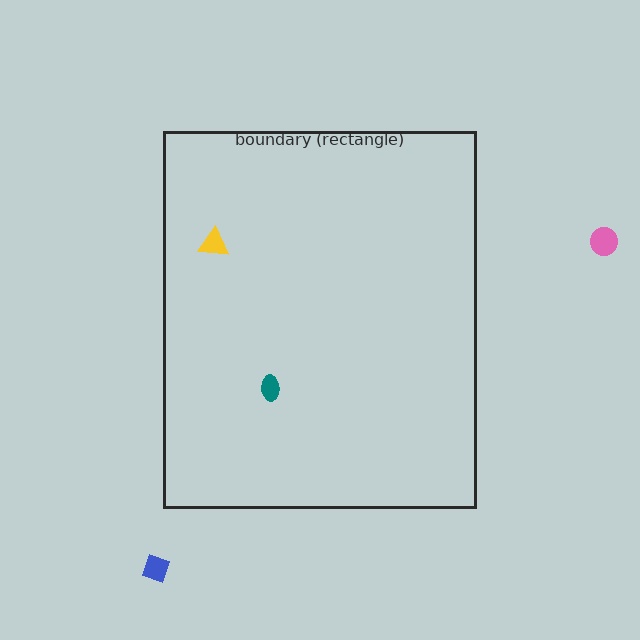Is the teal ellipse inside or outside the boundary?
Inside.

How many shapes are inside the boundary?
2 inside, 2 outside.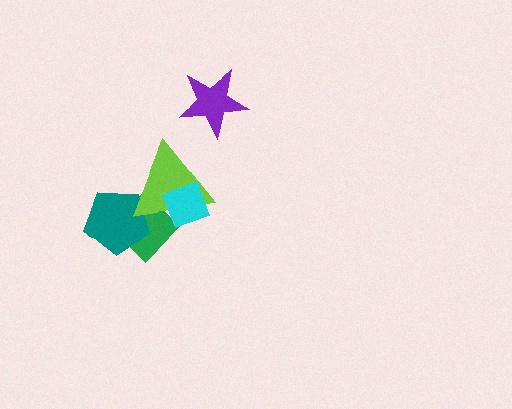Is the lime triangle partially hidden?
Yes, it is partially covered by another shape.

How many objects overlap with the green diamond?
3 objects overlap with the green diamond.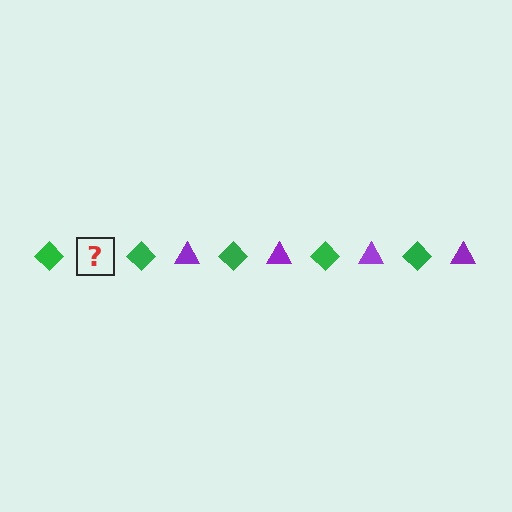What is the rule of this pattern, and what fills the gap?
The rule is that the pattern alternates between green diamond and purple triangle. The gap should be filled with a purple triangle.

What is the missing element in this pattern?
The missing element is a purple triangle.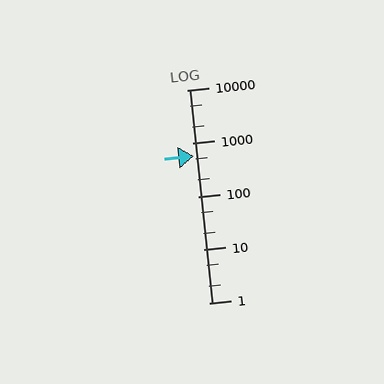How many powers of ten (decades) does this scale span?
The scale spans 4 decades, from 1 to 10000.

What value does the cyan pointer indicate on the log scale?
The pointer indicates approximately 560.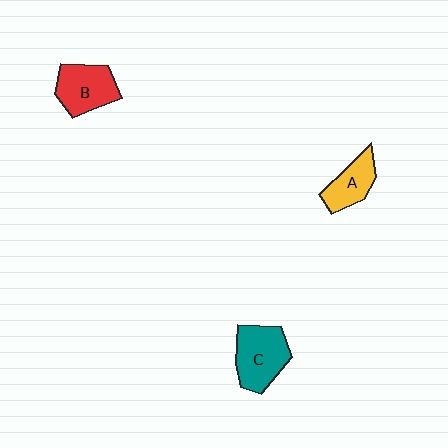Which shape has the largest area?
Shape C (teal).